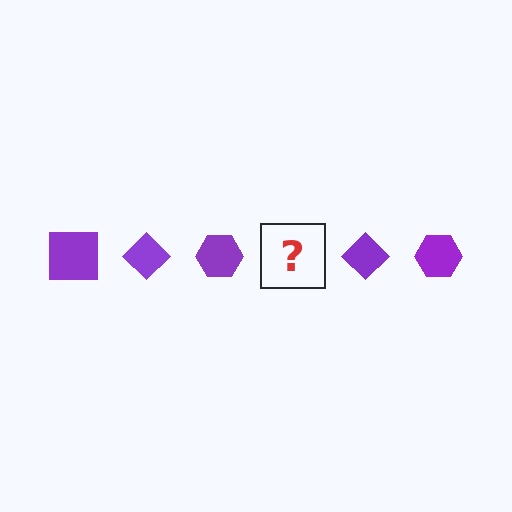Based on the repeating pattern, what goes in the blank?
The blank should be a purple square.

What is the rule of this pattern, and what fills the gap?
The rule is that the pattern cycles through square, diamond, hexagon shapes in purple. The gap should be filled with a purple square.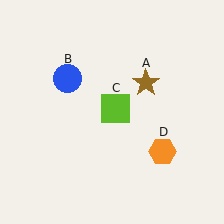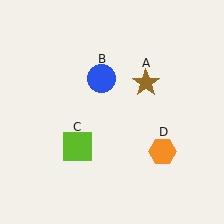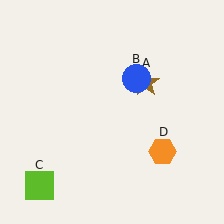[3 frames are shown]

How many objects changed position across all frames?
2 objects changed position: blue circle (object B), lime square (object C).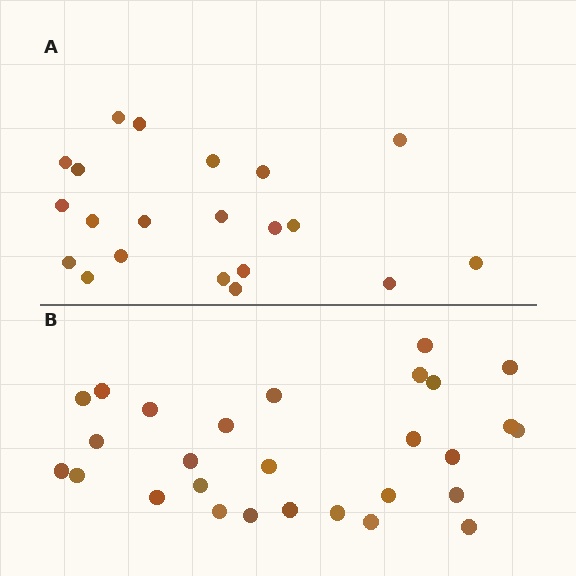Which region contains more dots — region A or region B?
Region B (the bottom region) has more dots.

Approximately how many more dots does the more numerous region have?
Region B has roughly 8 or so more dots than region A.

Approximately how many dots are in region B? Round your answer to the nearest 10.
About 30 dots. (The exact count is 28, which rounds to 30.)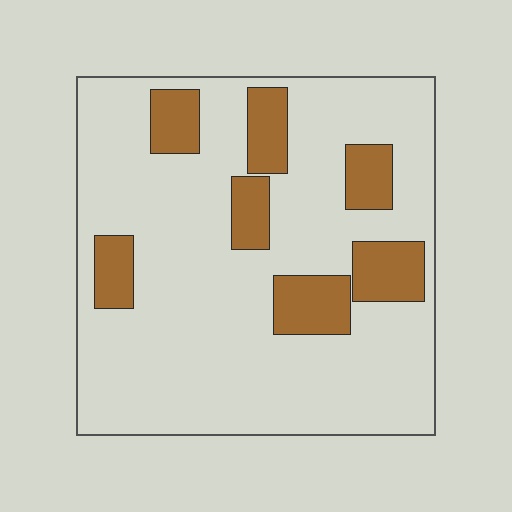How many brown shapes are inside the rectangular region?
7.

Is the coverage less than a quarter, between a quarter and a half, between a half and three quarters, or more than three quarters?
Less than a quarter.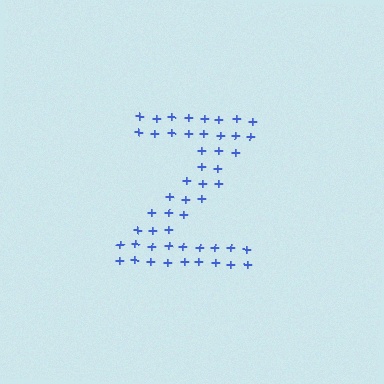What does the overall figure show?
The overall figure shows the letter Z.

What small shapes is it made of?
It is made of small plus signs.